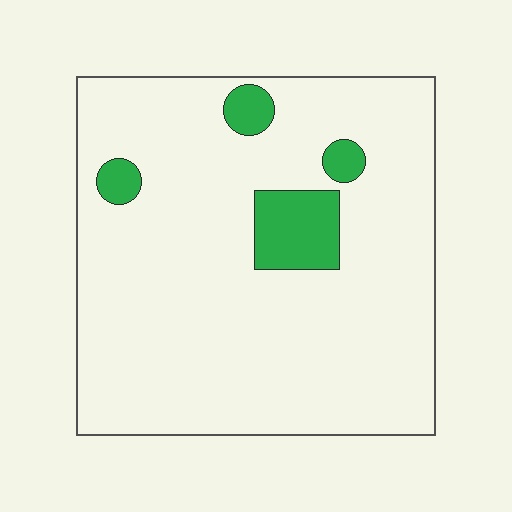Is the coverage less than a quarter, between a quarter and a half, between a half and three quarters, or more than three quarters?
Less than a quarter.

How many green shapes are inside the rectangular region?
4.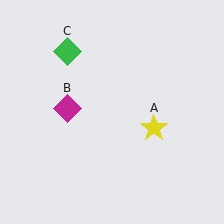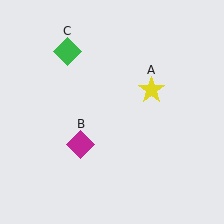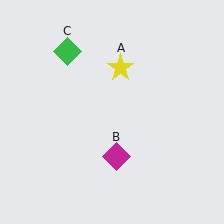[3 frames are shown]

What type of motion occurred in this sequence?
The yellow star (object A), magenta diamond (object B) rotated counterclockwise around the center of the scene.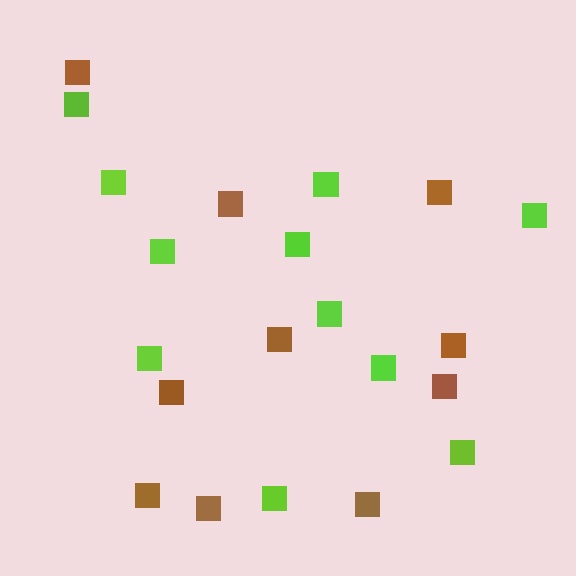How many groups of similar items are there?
There are 2 groups: one group of lime squares (11) and one group of brown squares (10).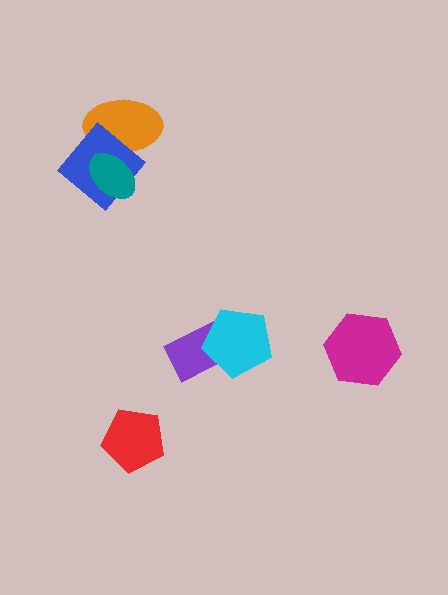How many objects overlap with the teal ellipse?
2 objects overlap with the teal ellipse.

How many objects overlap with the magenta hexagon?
0 objects overlap with the magenta hexagon.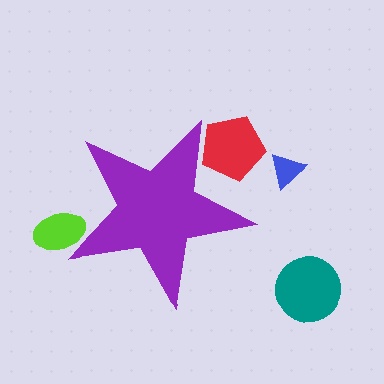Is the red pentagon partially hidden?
Yes, the red pentagon is partially hidden behind the purple star.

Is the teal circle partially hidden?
No, the teal circle is fully visible.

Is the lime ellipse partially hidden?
Yes, the lime ellipse is partially hidden behind the purple star.